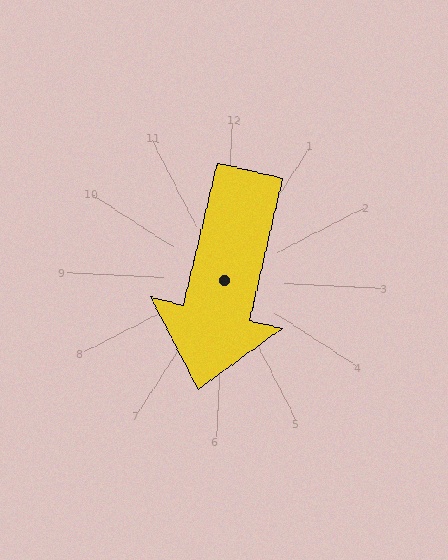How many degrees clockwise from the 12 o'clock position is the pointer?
Approximately 191 degrees.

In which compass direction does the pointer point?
South.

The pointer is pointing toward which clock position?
Roughly 6 o'clock.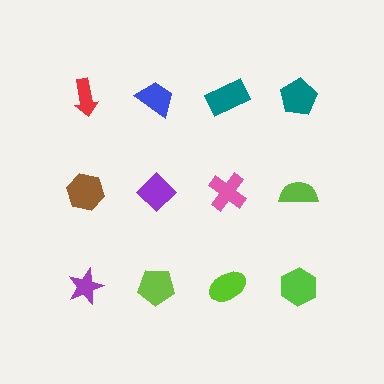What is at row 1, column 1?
A red arrow.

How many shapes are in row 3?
4 shapes.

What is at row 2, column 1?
A brown hexagon.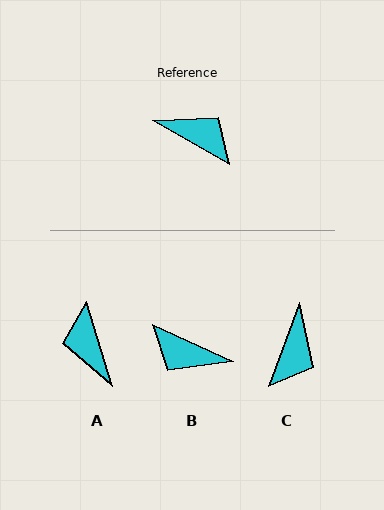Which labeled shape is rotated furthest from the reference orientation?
B, about 175 degrees away.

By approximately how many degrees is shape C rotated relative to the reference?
Approximately 80 degrees clockwise.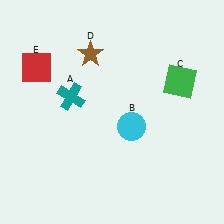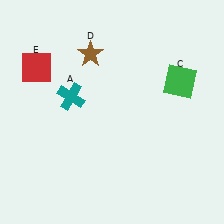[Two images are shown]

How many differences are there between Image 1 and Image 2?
There is 1 difference between the two images.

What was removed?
The cyan circle (B) was removed in Image 2.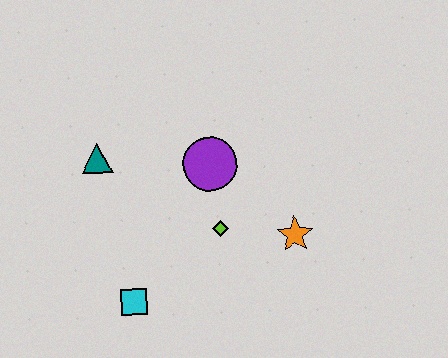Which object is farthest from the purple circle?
The cyan square is farthest from the purple circle.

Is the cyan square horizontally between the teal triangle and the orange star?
Yes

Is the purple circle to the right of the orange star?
No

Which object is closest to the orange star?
The lime diamond is closest to the orange star.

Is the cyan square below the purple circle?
Yes